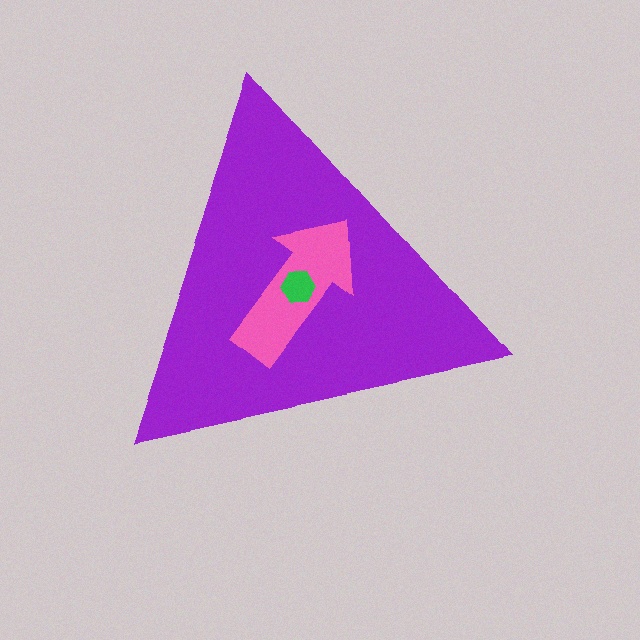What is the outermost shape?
The purple triangle.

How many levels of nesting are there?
3.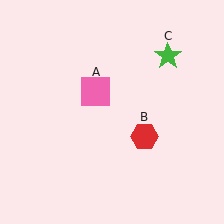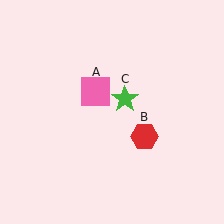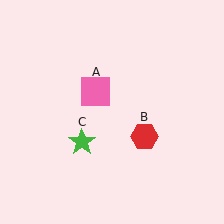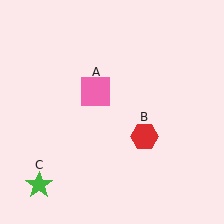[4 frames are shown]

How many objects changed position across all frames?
1 object changed position: green star (object C).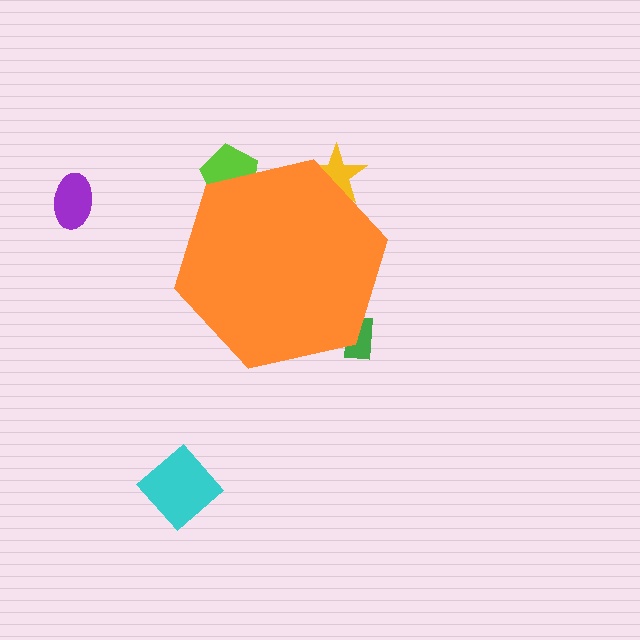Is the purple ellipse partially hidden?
No, the purple ellipse is fully visible.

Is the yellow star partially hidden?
Yes, the yellow star is partially hidden behind the orange hexagon.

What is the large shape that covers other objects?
An orange hexagon.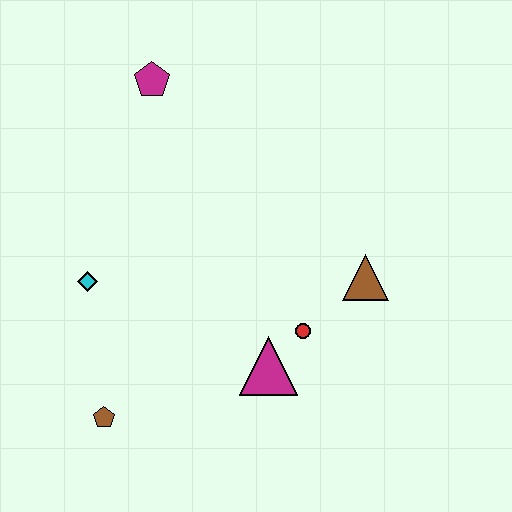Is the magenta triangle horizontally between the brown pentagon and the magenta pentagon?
No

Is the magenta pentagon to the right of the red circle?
No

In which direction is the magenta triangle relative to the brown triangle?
The magenta triangle is to the left of the brown triangle.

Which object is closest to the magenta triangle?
The red circle is closest to the magenta triangle.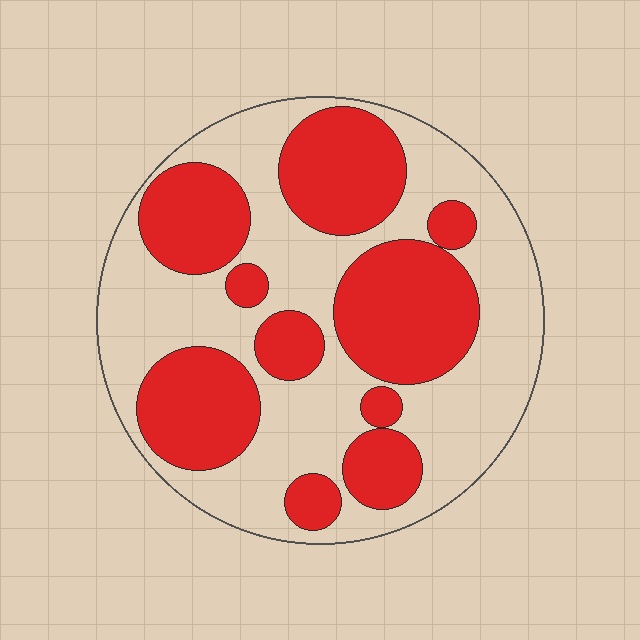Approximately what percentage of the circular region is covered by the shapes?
Approximately 45%.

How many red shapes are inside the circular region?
10.